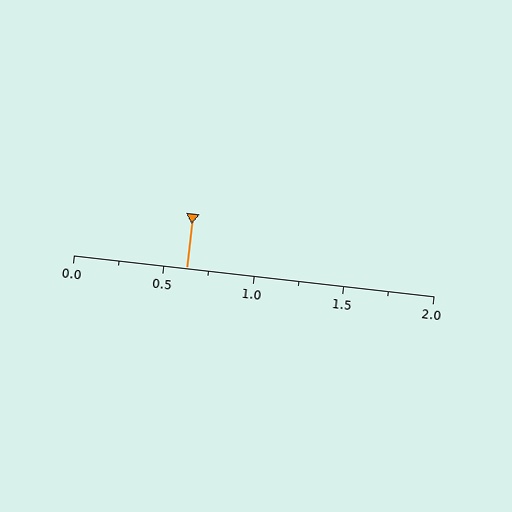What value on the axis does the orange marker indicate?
The marker indicates approximately 0.62.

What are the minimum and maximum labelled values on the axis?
The axis runs from 0.0 to 2.0.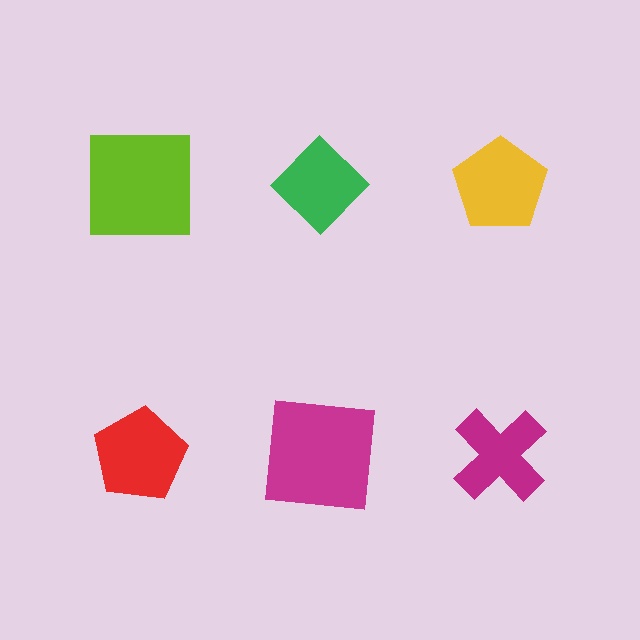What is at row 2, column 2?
A magenta square.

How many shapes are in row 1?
3 shapes.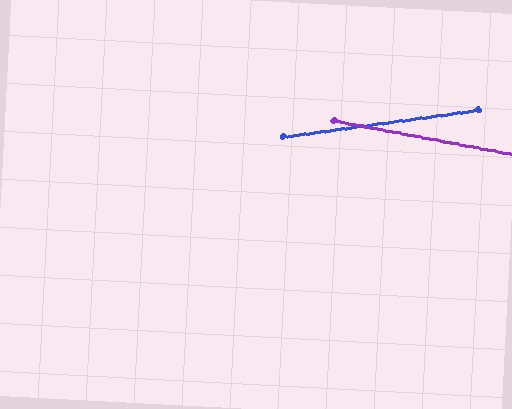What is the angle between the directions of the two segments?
Approximately 18 degrees.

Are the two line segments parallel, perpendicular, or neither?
Neither parallel nor perpendicular — they differ by about 18°.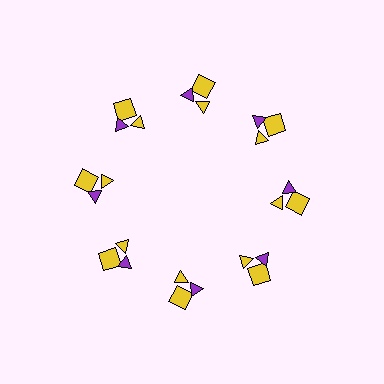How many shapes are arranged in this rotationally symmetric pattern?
There are 24 shapes, arranged in 8 groups of 3.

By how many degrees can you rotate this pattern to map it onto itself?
The pattern maps onto itself every 45 degrees of rotation.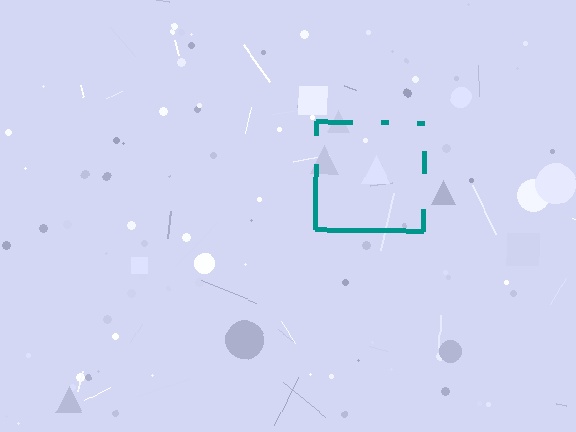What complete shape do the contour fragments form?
The contour fragments form a square.